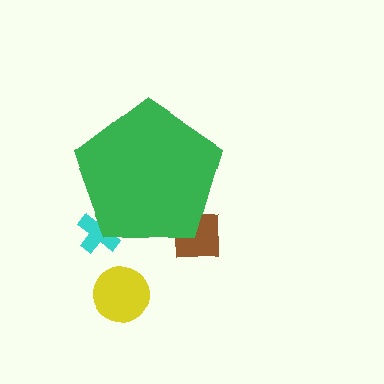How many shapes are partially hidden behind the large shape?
2 shapes are partially hidden.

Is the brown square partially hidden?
Yes, the brown square is partially hidden behind the green pentagon.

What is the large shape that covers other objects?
A green pentagon.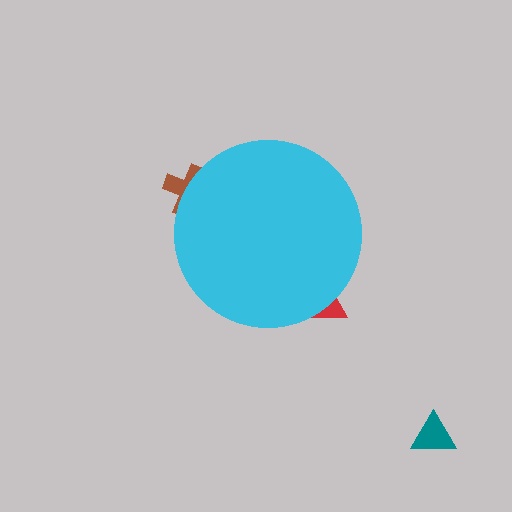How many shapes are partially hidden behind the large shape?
2 shapes are partially hidden.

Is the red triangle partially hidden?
Yes, the red triangle is partially hidden behind the cyan circle.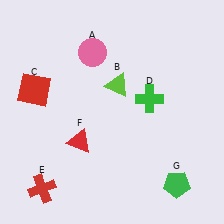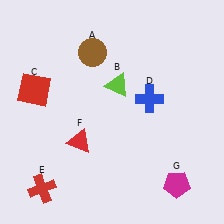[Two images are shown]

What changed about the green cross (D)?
In Image 1, D is green. In Image 2, it changed to blue.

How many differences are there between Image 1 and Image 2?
There are 3 differences between the two images.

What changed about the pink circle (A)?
In Image 1, A is pink. In Image 2, it changed to brown.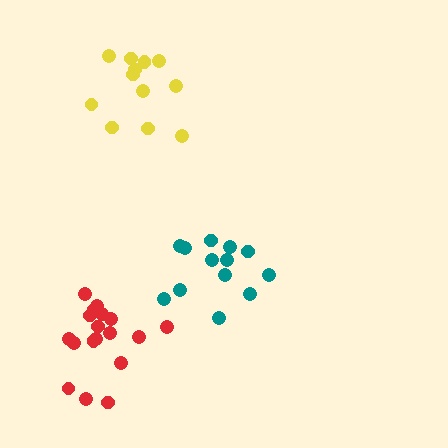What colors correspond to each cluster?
The clusters are colored: yellow, red, teal.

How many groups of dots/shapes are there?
There are 3 groups.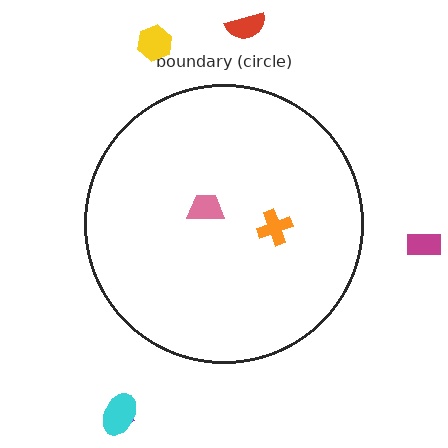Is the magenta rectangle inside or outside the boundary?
Outside.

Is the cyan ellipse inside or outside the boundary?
Outside.